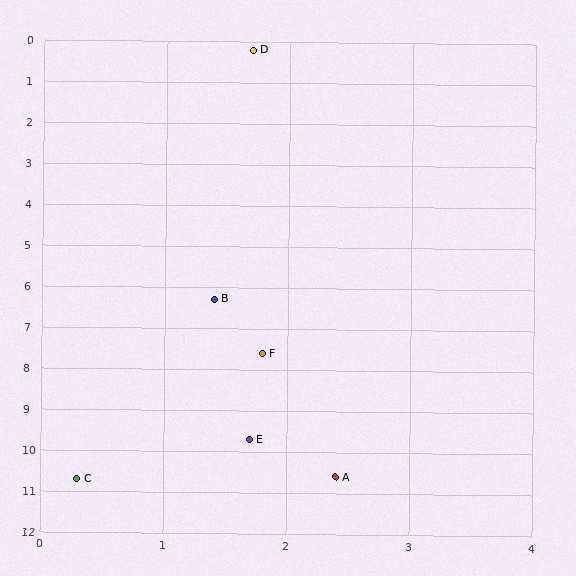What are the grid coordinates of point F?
Point F is at approximately (1.8, 7.6).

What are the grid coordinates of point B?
Point B is at approximately (1.4, 6.3).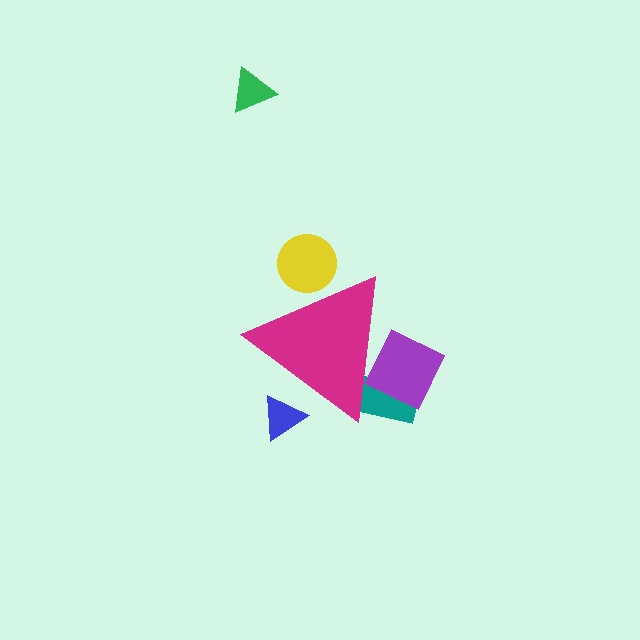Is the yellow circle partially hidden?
Yes, the yellow circle is partially hidden behind the magenta triangle.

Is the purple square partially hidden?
Yes, the purple square is partially hidden behind the magenta triangle.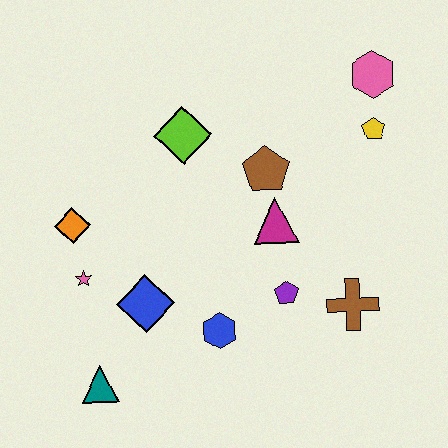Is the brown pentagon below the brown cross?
No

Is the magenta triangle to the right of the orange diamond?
Yes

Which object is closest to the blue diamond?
The pink star is closest to the blue diamond.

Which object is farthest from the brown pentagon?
The teal triangle is farthest from the brown pentagon.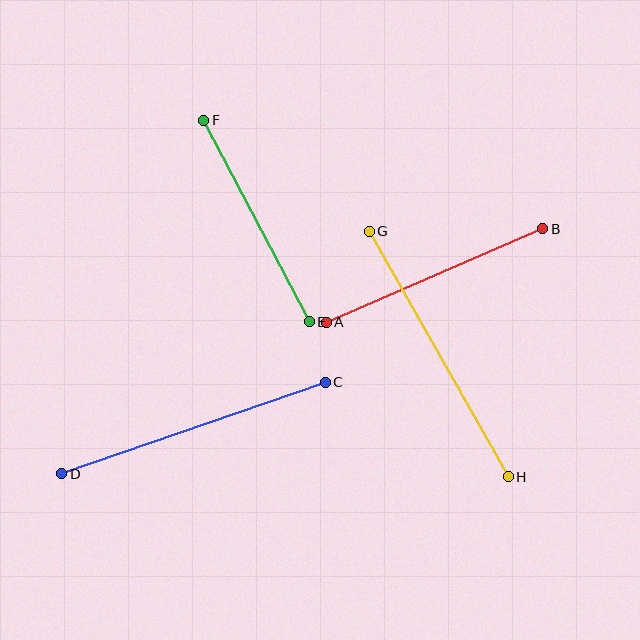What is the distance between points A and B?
The distance is approximately 236 pixels.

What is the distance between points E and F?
The distance is approximately 227 pixels.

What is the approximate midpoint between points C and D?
The midpoint is at approximately (194, 428) pixels.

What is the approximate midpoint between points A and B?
The midpoint is at approximately (434, 275) pixels.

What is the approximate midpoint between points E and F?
The midpoint is at approximately (257, 221) pixels.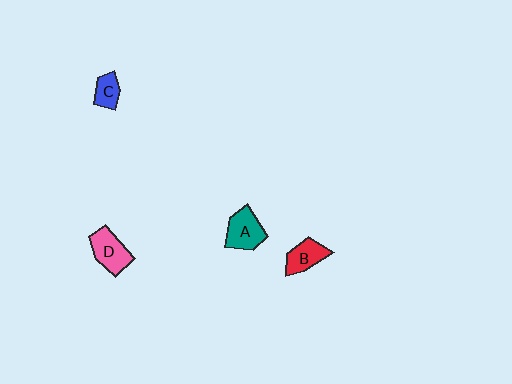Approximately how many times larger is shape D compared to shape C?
Approximately 1.7 times.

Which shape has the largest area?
Shape D (pink).